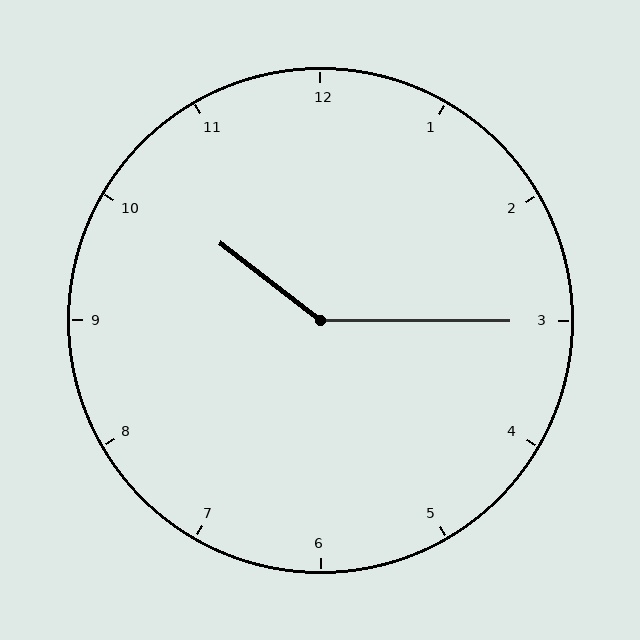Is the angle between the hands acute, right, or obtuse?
It is obtuse.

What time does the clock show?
10:15.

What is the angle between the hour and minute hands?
Approximately 142 degrees.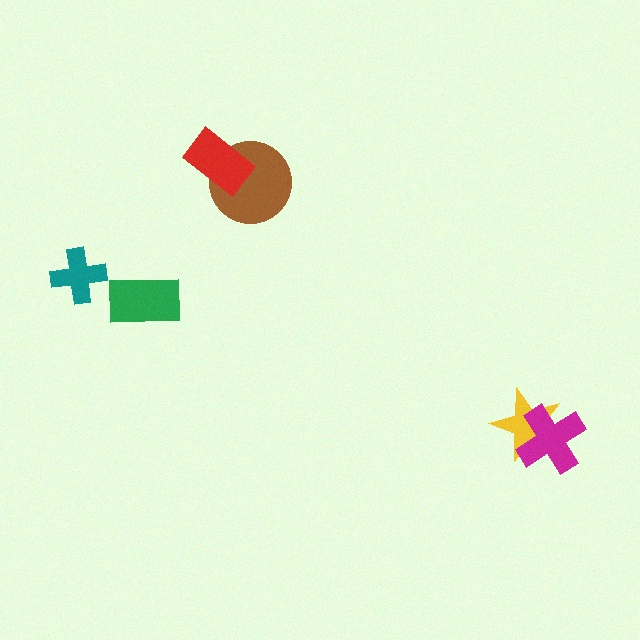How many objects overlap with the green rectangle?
0 objects overlap with the green rectangle.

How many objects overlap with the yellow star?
1 object overlaps with the yellow star.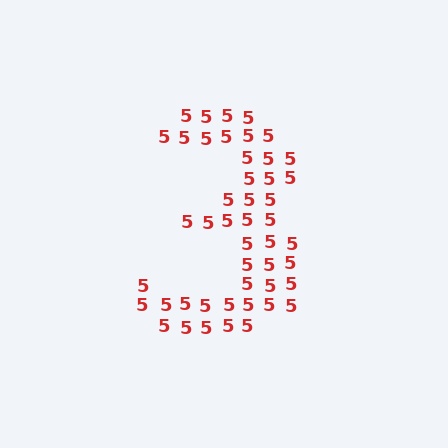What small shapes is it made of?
It is made of small digit 5's.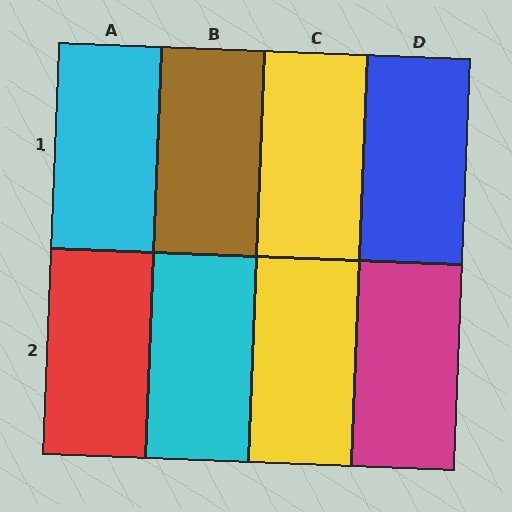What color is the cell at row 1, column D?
Blue.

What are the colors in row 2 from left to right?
Red, cyan, yellow, magenta.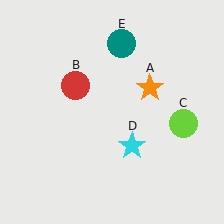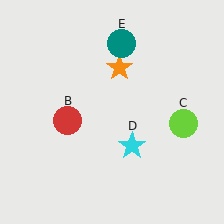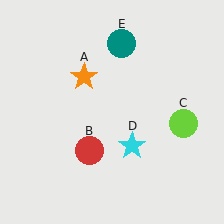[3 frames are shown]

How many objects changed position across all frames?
2 objects changed position: orange star (object A), red circle (object B).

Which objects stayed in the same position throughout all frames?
Lime circle (object C) and cyan star (object D) and teal circle (object E) remained stationary.